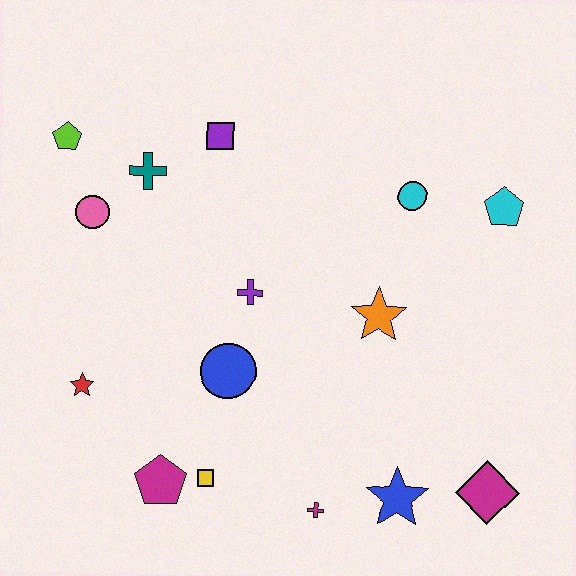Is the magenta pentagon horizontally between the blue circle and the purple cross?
No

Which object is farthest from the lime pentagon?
The magenta diamond is farthest from the lime pentagon.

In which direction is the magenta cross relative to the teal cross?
The magenta cross is below the teal cross.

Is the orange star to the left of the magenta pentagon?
No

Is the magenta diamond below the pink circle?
Yes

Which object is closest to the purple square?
The teal cross is closest to the purple square.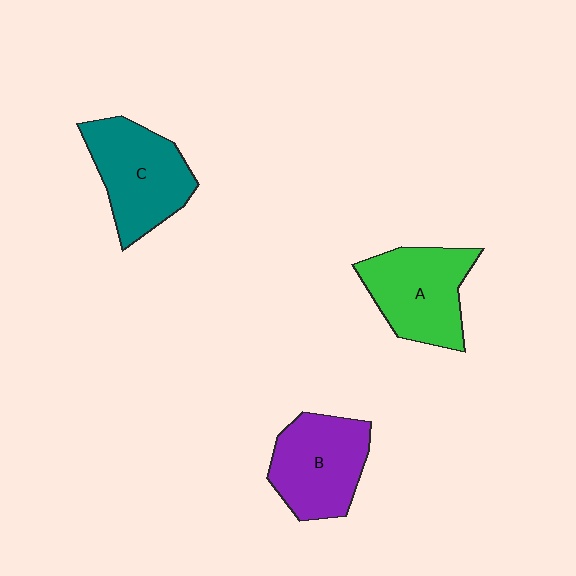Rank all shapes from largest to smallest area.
From largest to smallest: C (teal), A (green), B (purple).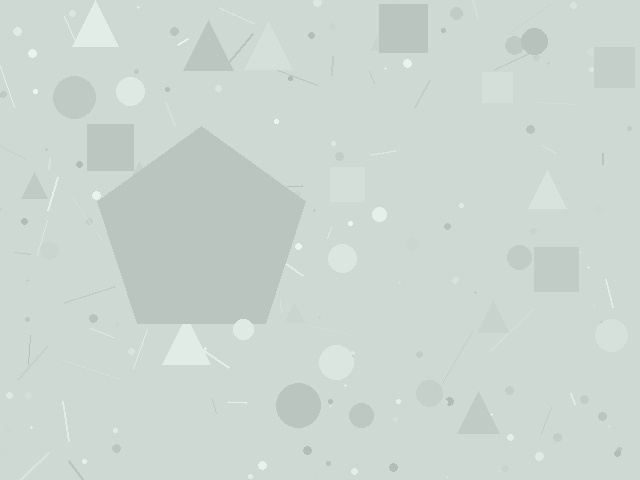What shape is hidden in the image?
A pentagon is hidden in the image.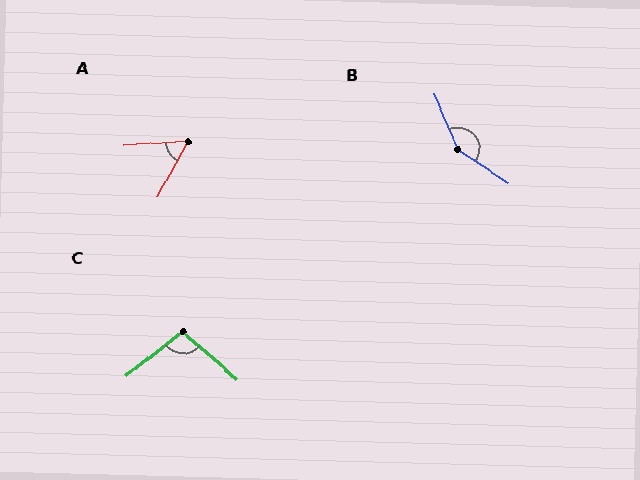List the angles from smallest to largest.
A (57°), C (100°), B (147°).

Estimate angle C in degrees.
Approximately 100 degrees.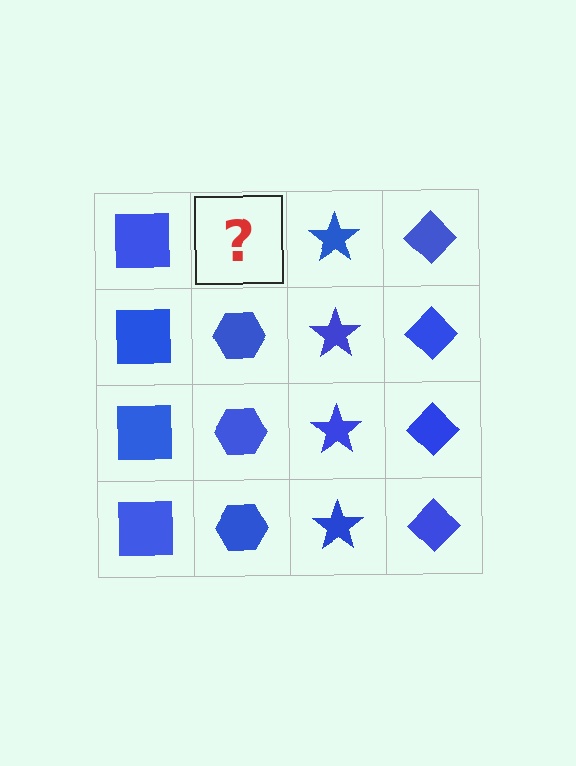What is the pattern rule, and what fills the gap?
The rule is that each column has a consistent shape. The gap should be filled with a blue hexagon.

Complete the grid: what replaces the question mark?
The question mark should be replaced with a blue hexagon.